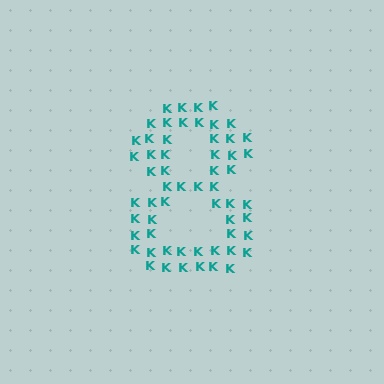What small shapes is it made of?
It is made of small letter K's.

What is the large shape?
The large shape is the digit 8.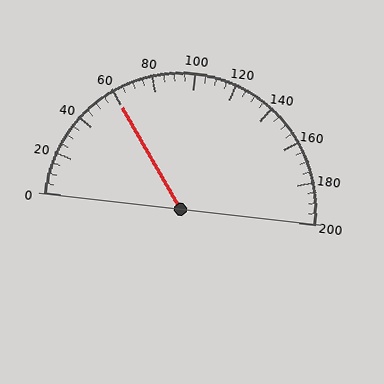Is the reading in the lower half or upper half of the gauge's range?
The reading is in the lower half of the range (0 to 200).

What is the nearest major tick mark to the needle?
The nearest major tick mark is 60.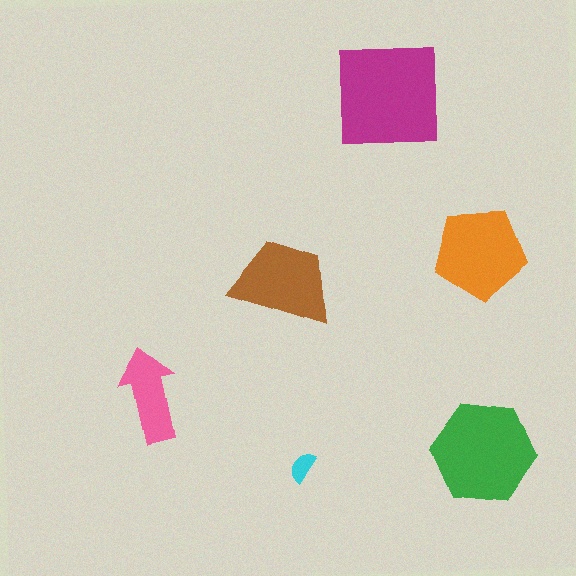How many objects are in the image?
There are 6 objects in the image.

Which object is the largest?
The magenta square.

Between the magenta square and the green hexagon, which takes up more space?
The magenta square.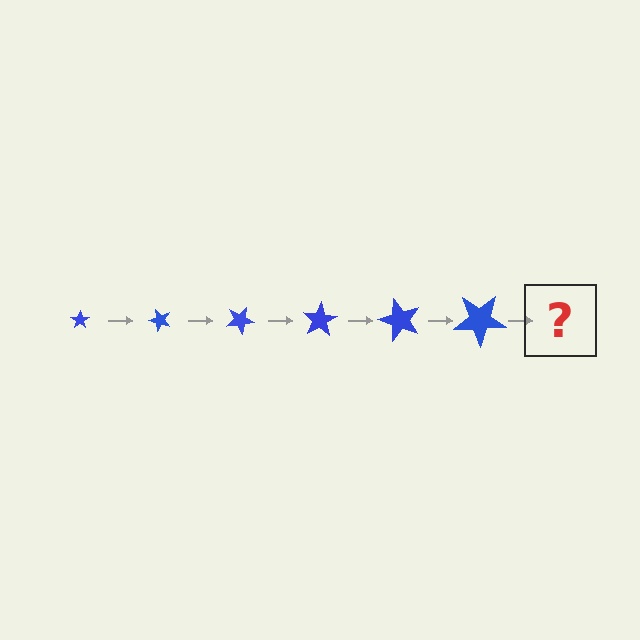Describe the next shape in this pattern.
It should be a star, larger than the previous one and rotated 300 degrees from the start.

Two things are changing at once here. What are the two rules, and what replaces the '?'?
The two rules are that the star grows larger each step and it rotates 50 degrees each step. The '?' should be a star, larger than the previous one and rotated 300 degrees from the start.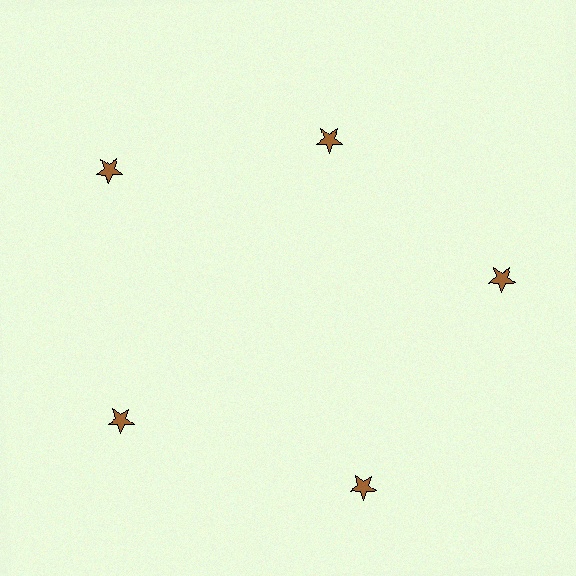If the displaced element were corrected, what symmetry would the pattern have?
It would have 5-fold rotational symmetry — the pattern would map onto itself every 72 degrees.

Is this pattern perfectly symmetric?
No. The 5 brown stars are arranged in a ring, but one element near the 1 o'clock position is pulled inward toward the center, breaking the 5-fold rotational symmetry.